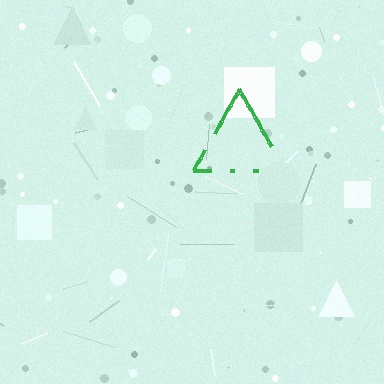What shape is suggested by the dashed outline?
The dashed outline suggests a triangle.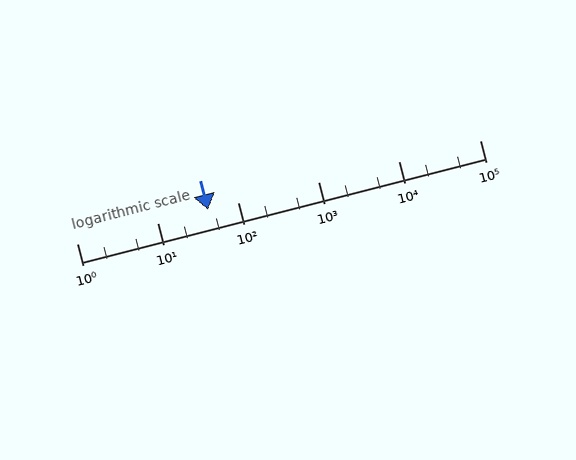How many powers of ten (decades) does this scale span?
The scale spans 5 decades, from 1 to 100000.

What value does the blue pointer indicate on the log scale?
The pointer indicates approximately 42.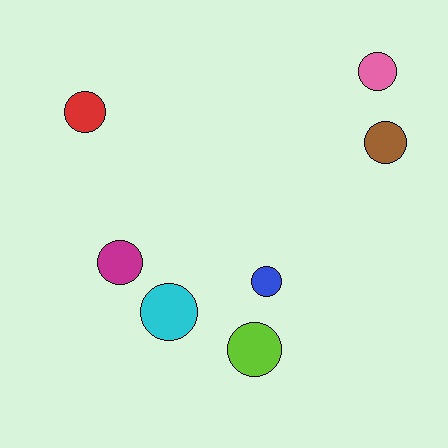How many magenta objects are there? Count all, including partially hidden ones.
There is 1 magenta object.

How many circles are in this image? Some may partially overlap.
There are 7 circles.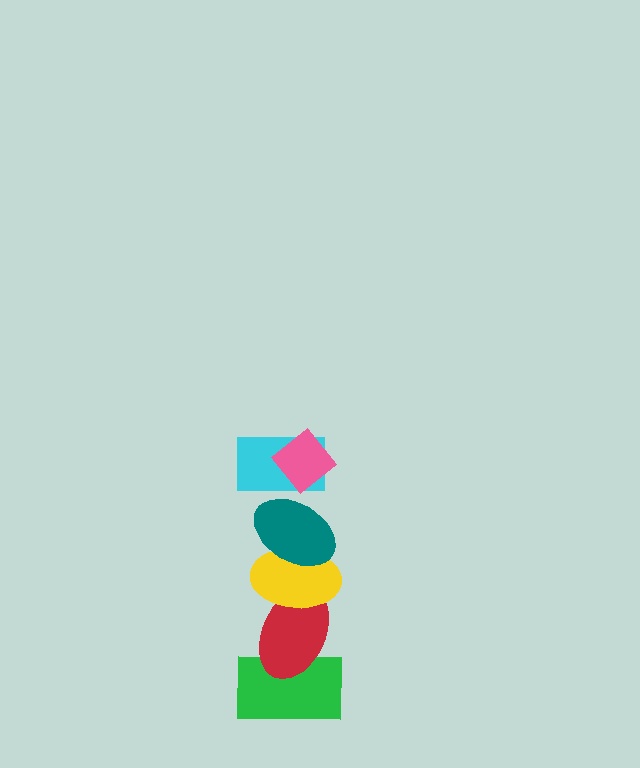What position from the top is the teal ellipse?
The teal ellipse is 3rd from the top.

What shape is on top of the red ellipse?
The yellow ellipse is on top of the red ellipse.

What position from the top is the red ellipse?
The red ellipse is 5th from the top.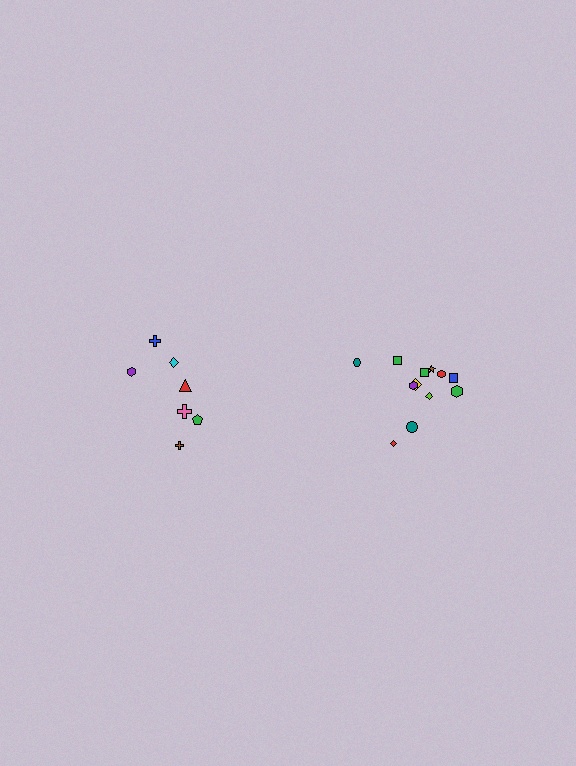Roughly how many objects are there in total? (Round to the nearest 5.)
Roughly 20 objects in total.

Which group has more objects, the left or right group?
The right group.